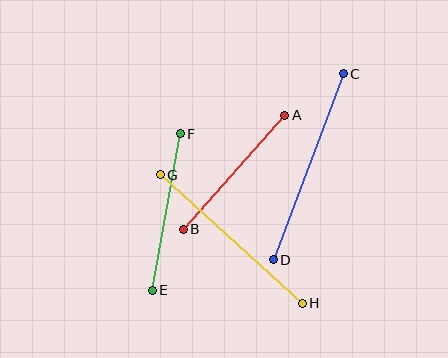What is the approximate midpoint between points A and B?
The midpoint is at approximately (234, 172) pixels.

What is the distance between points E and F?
The distance is approximately 159 pixels.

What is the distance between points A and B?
The distance is approximately 153 pixels.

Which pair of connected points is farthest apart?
Points C and D are farthest apart.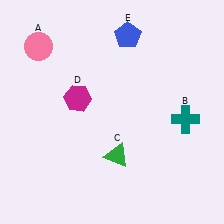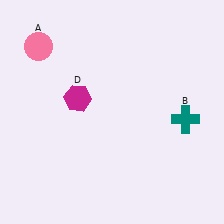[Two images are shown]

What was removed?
The green triangle (C), the blue pentagon (E) were removed in Image 2.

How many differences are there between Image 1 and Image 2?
There are 2 differences between the two images.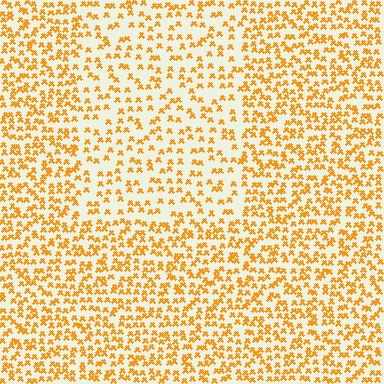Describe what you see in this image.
The image contains small orange elements arranged at two different densities. A rectangle-shaped region is visible where the elements are less densely packed than the surrounding area.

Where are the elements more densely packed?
The elements are more densely packed outside the rectangle boundary.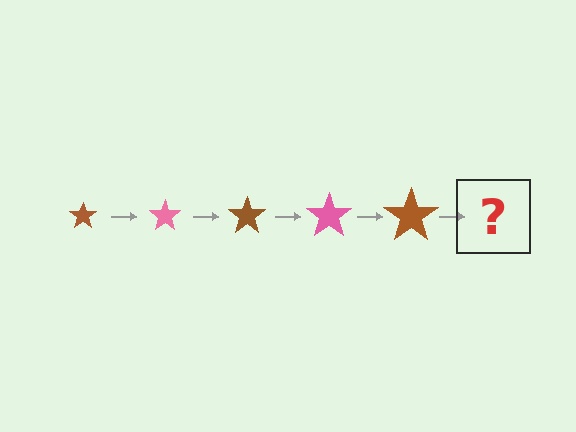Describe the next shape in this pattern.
It should be a pink star, larger than the previous one.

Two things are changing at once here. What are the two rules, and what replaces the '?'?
The two rules are that the star grows larger each step and the color cycles through brown and pink. The '?' should be a pink star, larger than the previous one.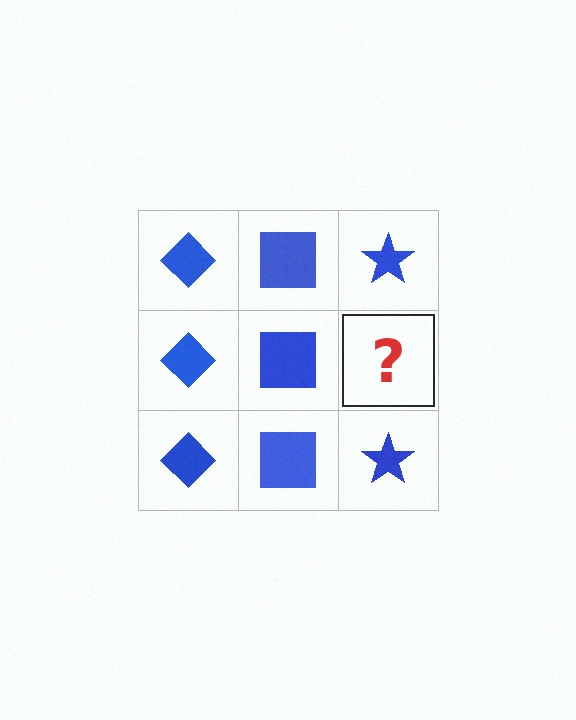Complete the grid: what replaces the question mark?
The question mark should be replaced with a blue star.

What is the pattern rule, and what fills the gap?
The rule is that each column has a consistent shape. The gap should be filled with a blue star.